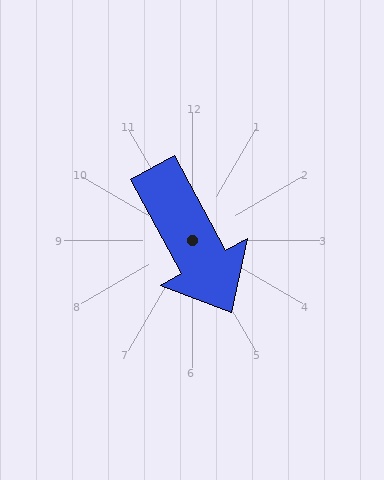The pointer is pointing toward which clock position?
Roughly 5 o'clock.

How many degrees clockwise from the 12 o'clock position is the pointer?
Approximately 152 degrees.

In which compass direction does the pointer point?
Southeast.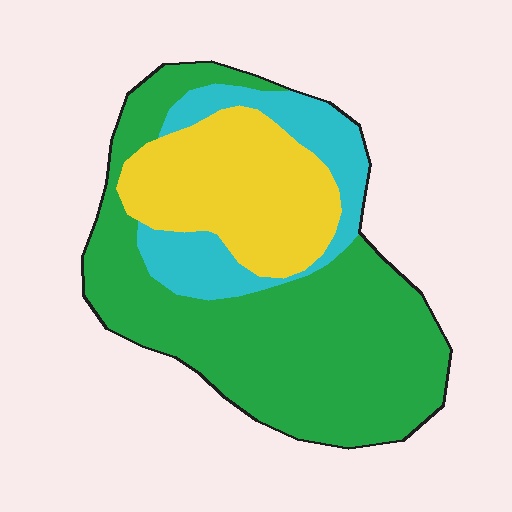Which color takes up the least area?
Cyan, at roughly 15%.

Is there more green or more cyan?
Green.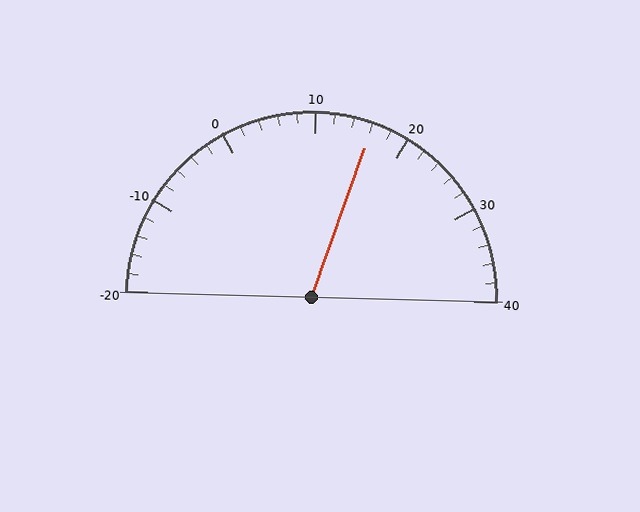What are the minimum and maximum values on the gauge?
The gauge ranges from -20 to 40.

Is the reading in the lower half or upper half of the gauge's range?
The reading is in the upper half of the range (-20 to 40).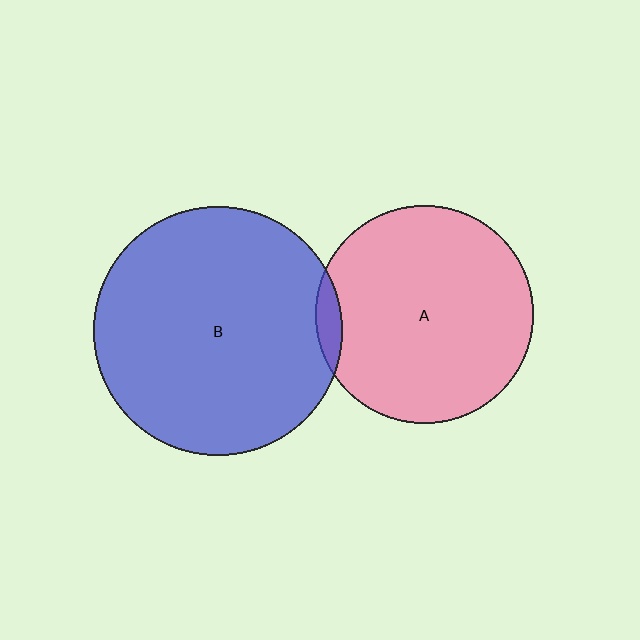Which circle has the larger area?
Circle B (blue).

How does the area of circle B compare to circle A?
Approximately 1.3 times.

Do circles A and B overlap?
Yes.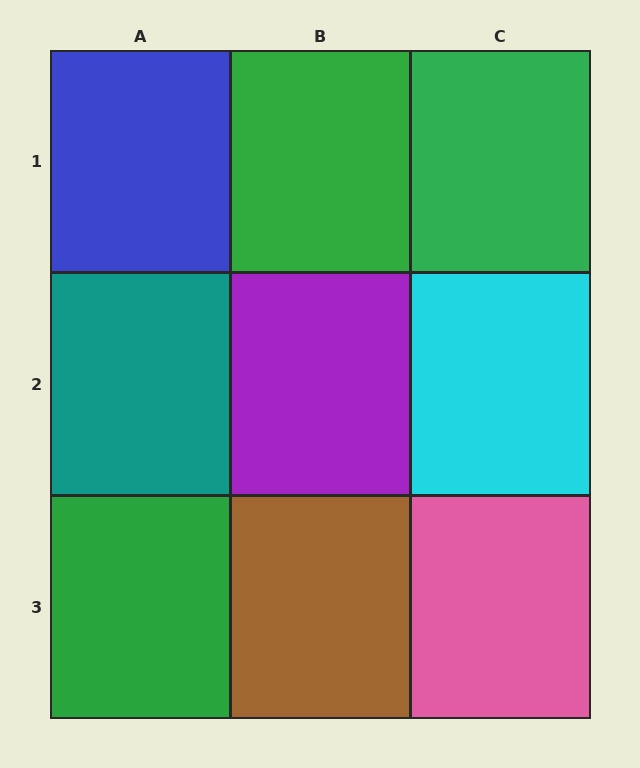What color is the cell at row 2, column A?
Teal.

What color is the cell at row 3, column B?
Brown.